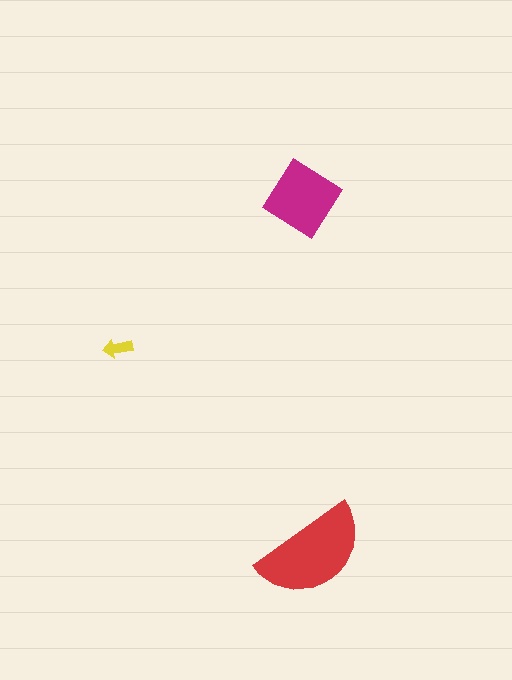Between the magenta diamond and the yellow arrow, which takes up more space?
The magenta diamond.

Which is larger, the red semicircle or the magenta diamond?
The red semicircle.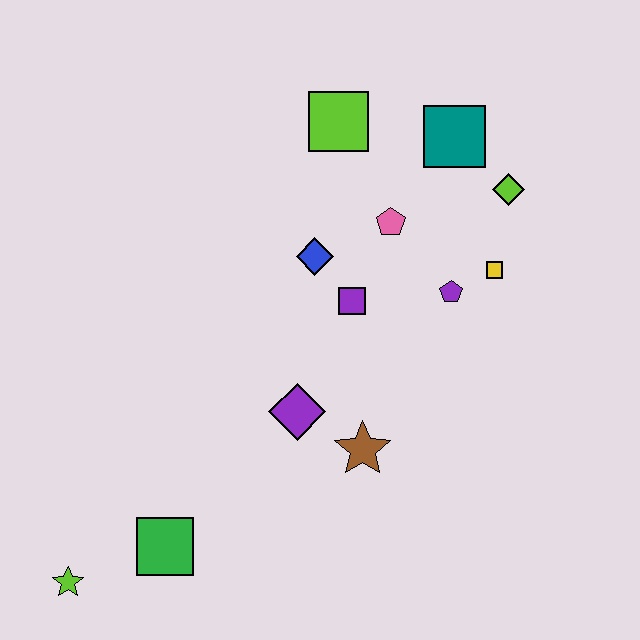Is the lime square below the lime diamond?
No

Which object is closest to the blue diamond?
The purple square is closest to the blue diamond.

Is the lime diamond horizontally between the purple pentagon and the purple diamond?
No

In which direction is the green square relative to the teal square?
The green square is below the teal square.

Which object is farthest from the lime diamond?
The lime star is farthest from the lime diamond.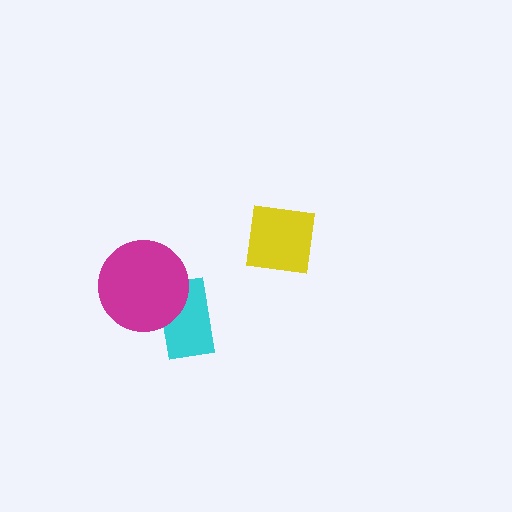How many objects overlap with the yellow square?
0 objects overlap with the yellow square.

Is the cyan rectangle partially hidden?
Yes, it is partially covered by another shape.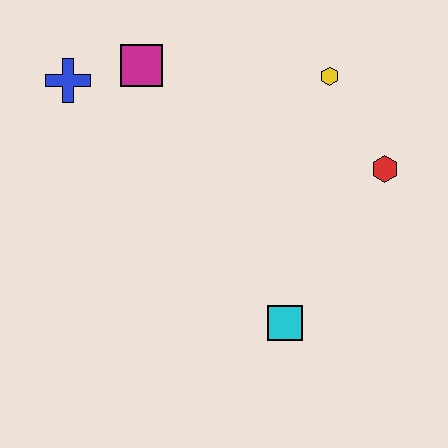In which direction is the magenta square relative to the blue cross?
The magenta square is to the right of the blue cross.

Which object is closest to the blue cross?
The magenta square is closest to the blue cross.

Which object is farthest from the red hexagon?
The blue cross is farthest from the red hexagon.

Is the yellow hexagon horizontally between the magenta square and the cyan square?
No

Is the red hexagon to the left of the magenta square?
No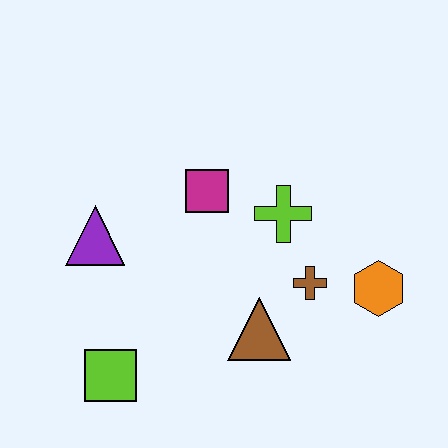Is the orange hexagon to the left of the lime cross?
No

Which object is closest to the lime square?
The purple triangle is closest to the lime square.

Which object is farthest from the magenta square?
The lime square is farthest from the magenta square.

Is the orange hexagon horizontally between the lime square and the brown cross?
No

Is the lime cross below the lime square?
No